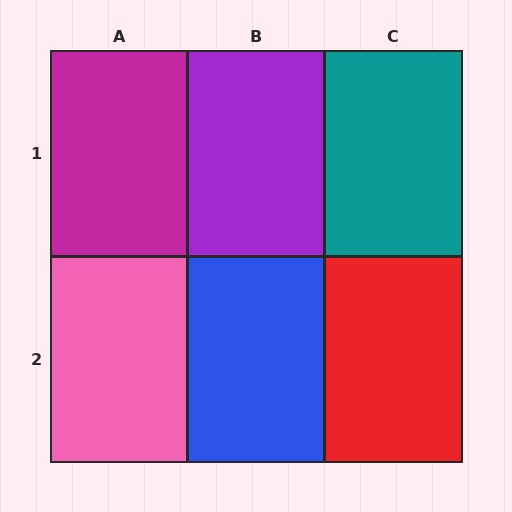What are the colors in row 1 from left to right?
Magenta, purple, teal.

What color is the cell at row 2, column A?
Pink.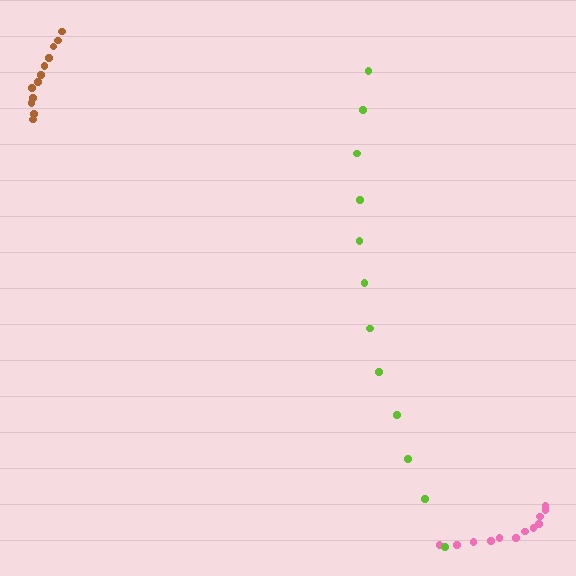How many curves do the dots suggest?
There are 3 distinct paths.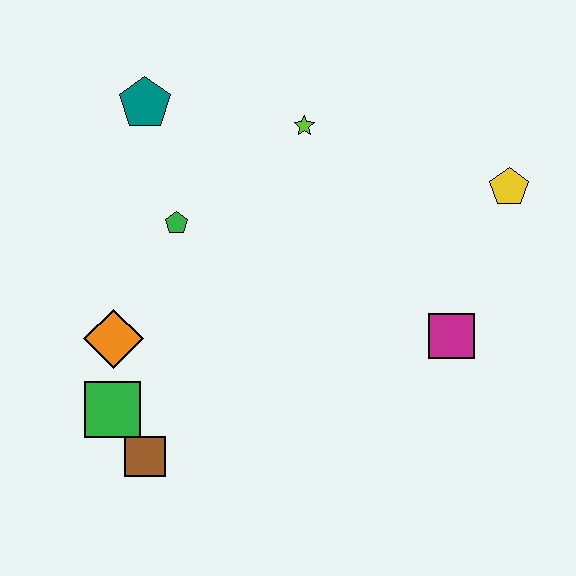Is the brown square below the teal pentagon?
Yes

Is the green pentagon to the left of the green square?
No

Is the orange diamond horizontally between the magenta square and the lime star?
No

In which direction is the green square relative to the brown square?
The green square is above the brown square.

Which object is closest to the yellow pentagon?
The magenta square is closest to the yellow pentagon.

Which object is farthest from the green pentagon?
The yellow pentagon is farthest from the green pentagon.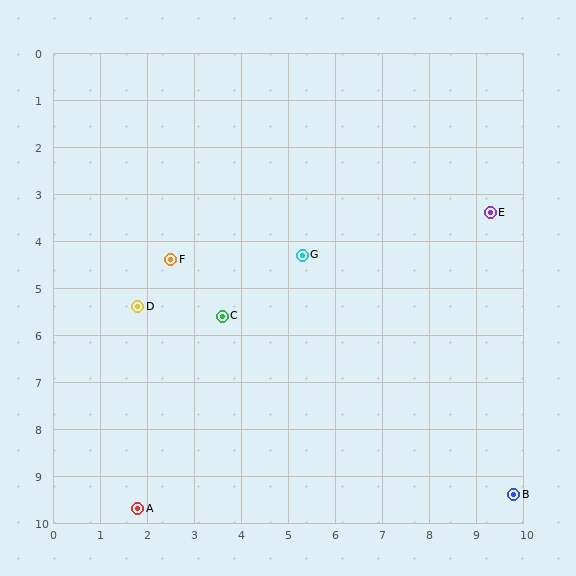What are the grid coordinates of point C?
Point C is at approximately (3.6, 5.6).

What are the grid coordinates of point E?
Point E is at approximately (9.3, 3.4).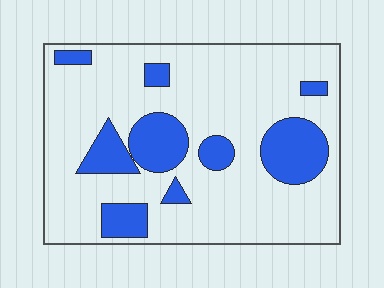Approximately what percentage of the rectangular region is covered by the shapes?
Approximately 20%.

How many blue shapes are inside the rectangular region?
9.